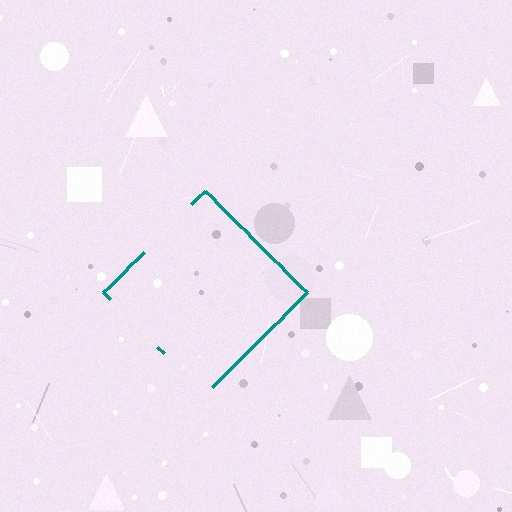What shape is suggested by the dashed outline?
The dashed outline suggests a diamond.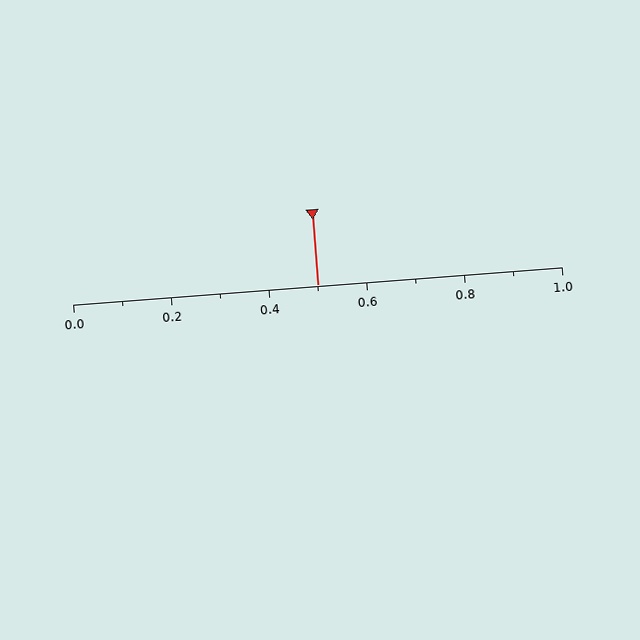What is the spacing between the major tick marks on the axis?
The major ticks are spaced 0.2 apart.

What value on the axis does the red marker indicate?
The marker indicates approximately 0.5.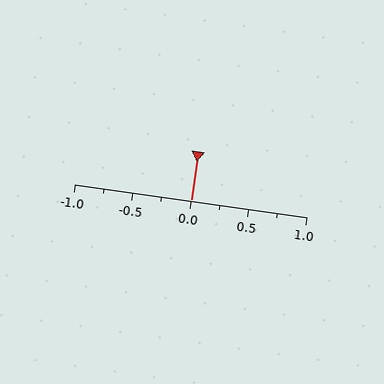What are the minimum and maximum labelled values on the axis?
The axis runs from -1.0 to 1.0.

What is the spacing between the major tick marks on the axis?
The major ticks are spaced 0.5 apart.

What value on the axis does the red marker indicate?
The marker indicates approximately 0.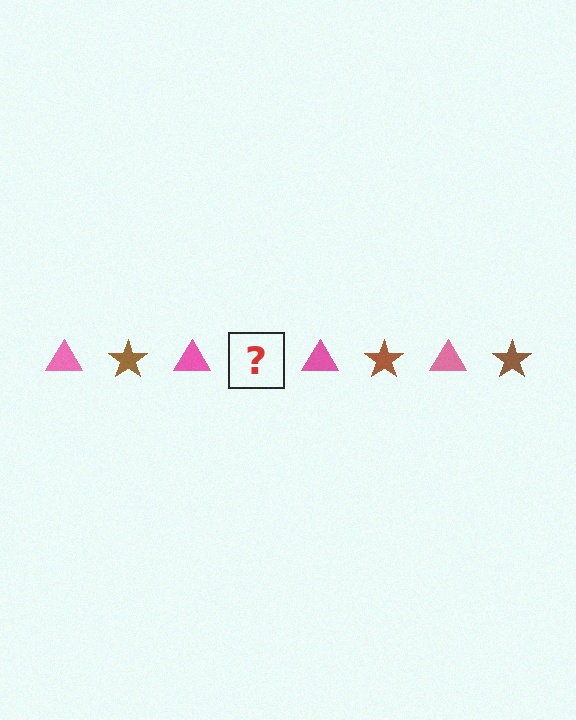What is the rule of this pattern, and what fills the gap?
The rule is that the pattern alternates between pink triangle and brown star. The gap should be filled with a brown star.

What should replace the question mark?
The question mark should be replaced with a brown star.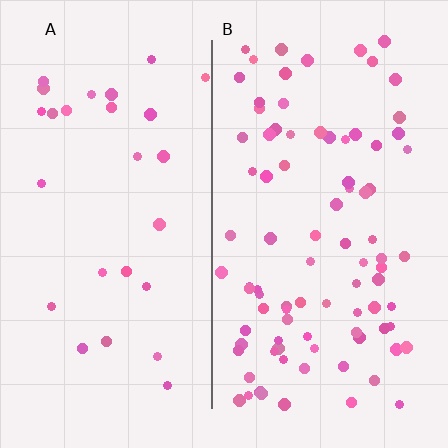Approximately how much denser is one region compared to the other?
Approximately 3.2× — region B over region A.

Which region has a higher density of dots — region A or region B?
B (the right).